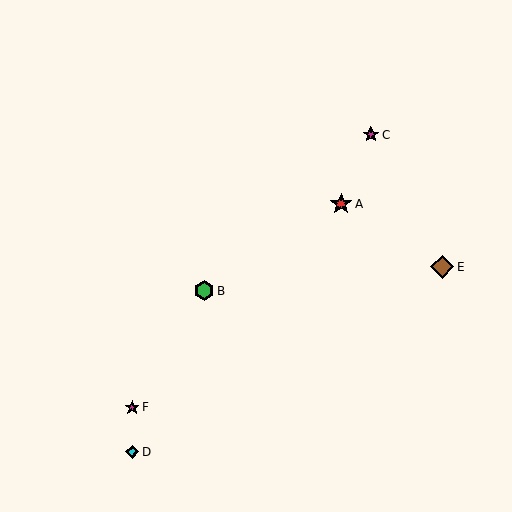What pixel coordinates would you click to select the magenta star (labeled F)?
Click at (132, 407) to select the magenta star F.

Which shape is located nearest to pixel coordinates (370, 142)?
The magenta star (labeled C) at (371, 135) is nearest to that location.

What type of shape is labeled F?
Shape F is a magenta star.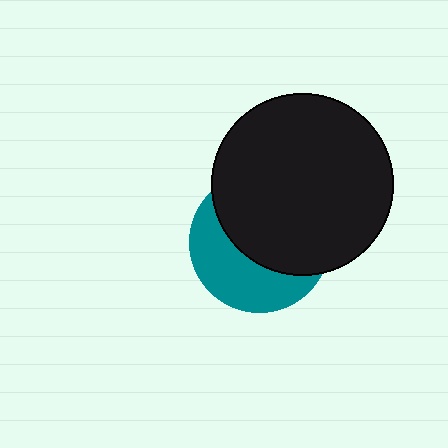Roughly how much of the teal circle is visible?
A small part of it is visible (roughly 42%).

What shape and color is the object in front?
The object in front is a black circle.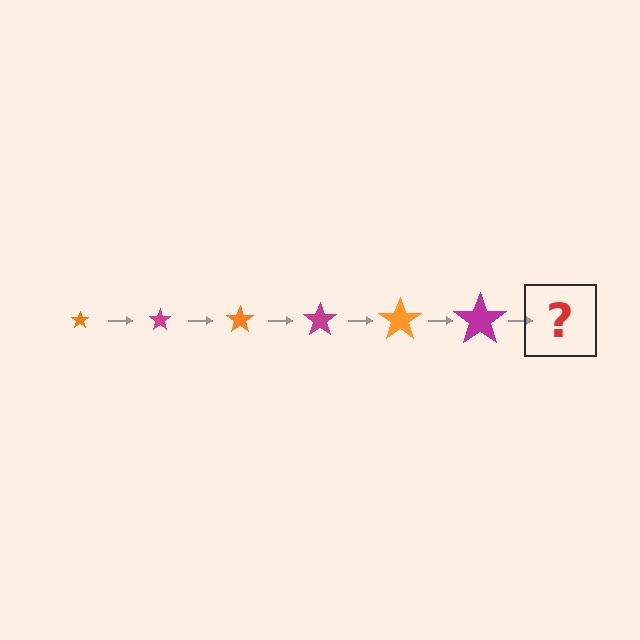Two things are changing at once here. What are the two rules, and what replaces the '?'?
The two rules are that the star grows larger each step and the color cycles through orange and magenta. The '?' should be an orange star, larger than the previous one.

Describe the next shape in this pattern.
It should be an orange star, larger than the previous one.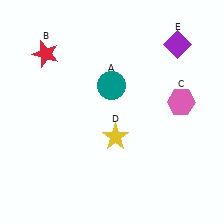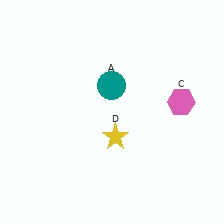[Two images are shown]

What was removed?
The purple diamond (E), the red star (B) were removed in Image 2.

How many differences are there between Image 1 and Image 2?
There are 2 differences between the two images.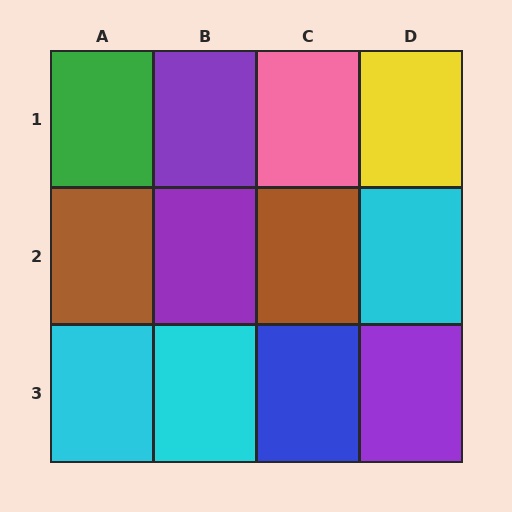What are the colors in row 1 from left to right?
Green, purple, pink, yellow.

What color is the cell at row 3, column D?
Purple.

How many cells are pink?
1 cell is pink.